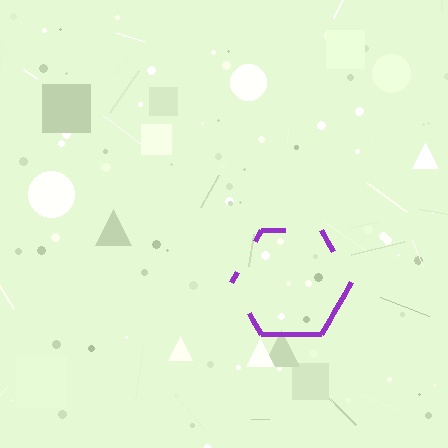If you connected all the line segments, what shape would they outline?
They would outline a hexagon.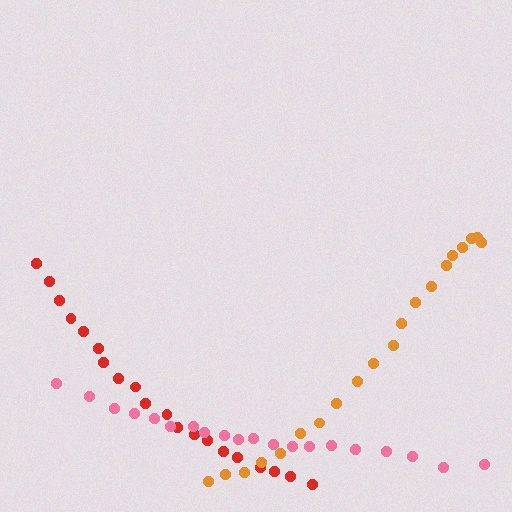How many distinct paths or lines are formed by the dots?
There are 3 distinct paths.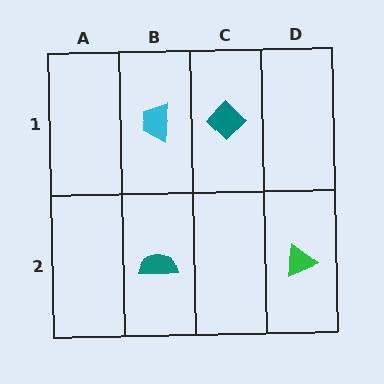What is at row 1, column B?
A cyan trapezoid.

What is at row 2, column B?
A teal semicircle.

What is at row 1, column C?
A teal diamond.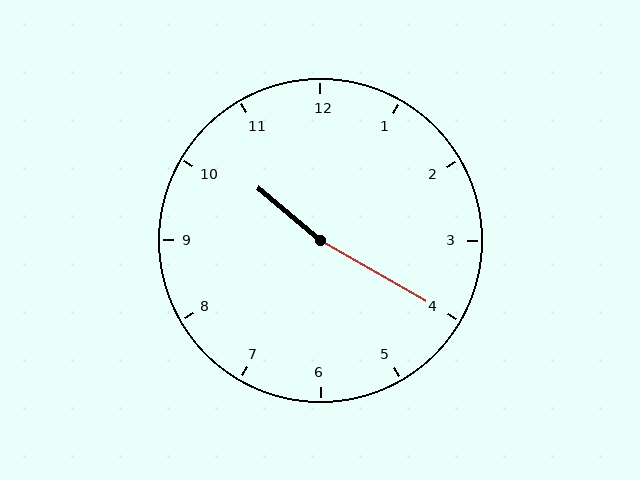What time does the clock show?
10:20.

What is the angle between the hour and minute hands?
Approximately 170 degrees.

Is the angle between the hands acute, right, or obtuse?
It is obtuse.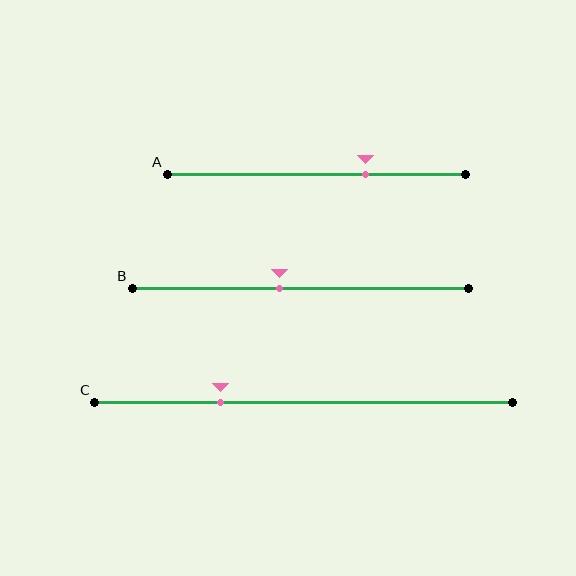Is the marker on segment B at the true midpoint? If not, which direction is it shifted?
No, the marker on segment B is shifted to the left by about 6% of the segment length.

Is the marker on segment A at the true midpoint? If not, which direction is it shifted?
No, the marker on segment A is shifted to the right by about 17% of the segment length.